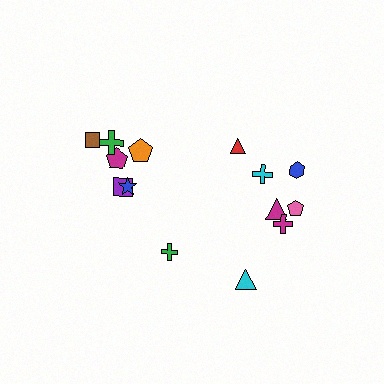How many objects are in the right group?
There are 8 objects.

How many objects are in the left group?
There are 6 objects.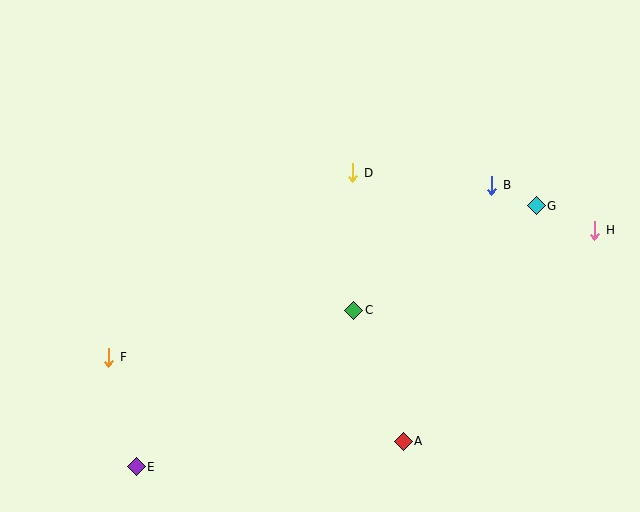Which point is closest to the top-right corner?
Point G is closest to the top-right corner.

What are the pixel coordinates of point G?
Point G is at (536, 206).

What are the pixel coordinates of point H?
Point H is at (595, 230).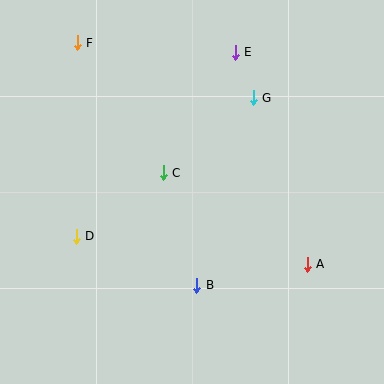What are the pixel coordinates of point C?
Point C is at (163, 173).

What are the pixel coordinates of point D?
Point D is at (76, 236).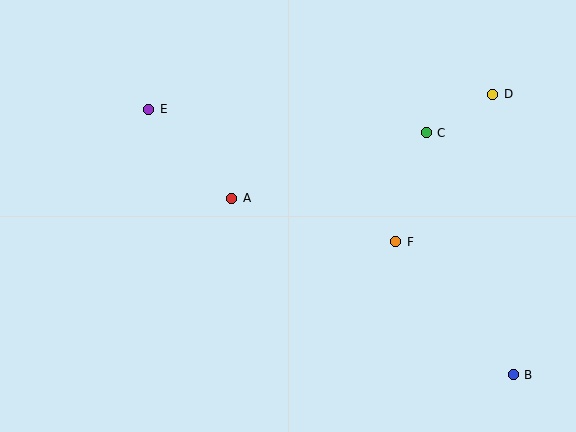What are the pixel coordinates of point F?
Point F is at (396, 242).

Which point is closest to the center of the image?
Point A at (232, 198) is closest to the center.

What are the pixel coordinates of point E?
Point E is at (149, 109).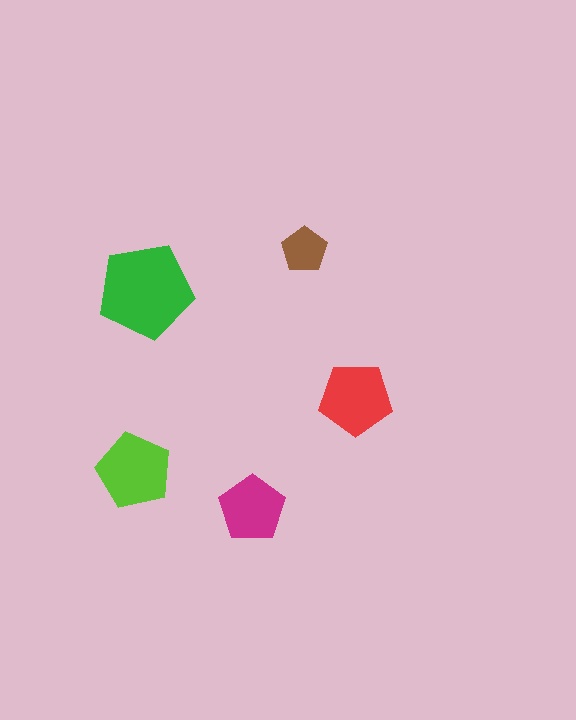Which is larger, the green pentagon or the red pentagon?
The green one.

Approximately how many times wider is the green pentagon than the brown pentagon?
About 2 times wider.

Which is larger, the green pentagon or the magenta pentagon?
The green one.